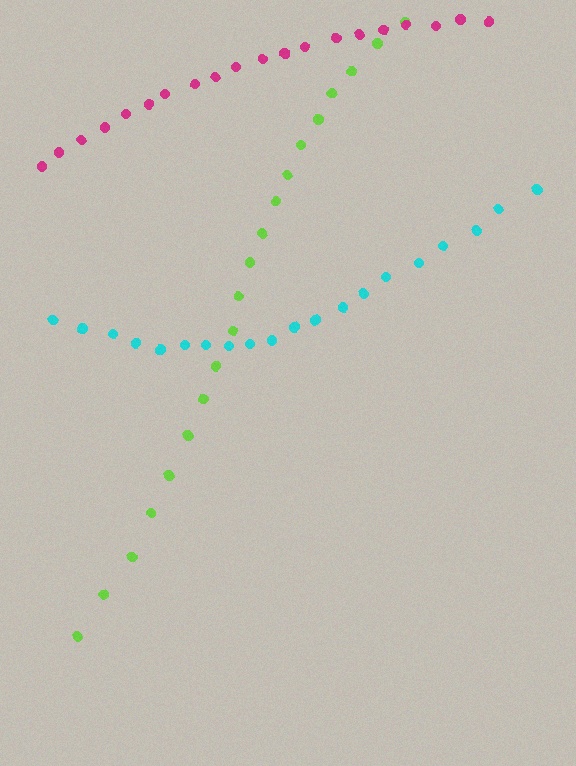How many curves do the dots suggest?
There are 3 distinct paths.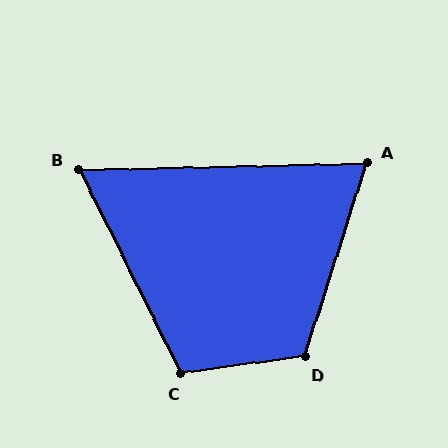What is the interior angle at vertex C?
Approximately 109 degrees (obtuse).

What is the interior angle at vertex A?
Approximately 71 degrees (acute).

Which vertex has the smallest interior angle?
B, at approximately 65 degrees.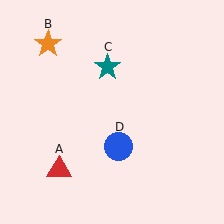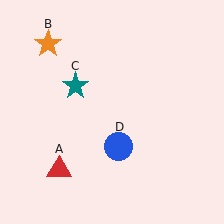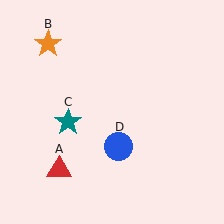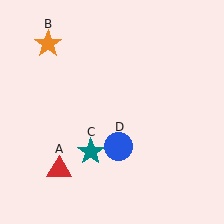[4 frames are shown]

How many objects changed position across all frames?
1 object changed position: teal star (object C).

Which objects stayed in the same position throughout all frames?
Red triangle (object A) and orange star (object B) and blue circle (object D) remained stationary.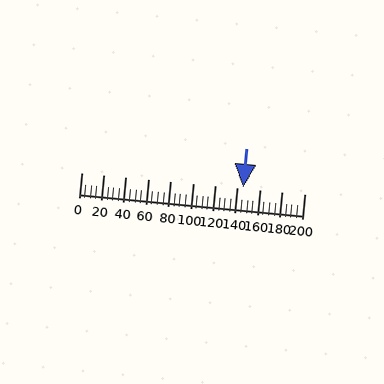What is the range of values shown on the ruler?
The ruler shows values from 0 to 200.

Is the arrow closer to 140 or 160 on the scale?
The arrow is closer to 140.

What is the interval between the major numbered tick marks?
The major tick marks are spaced 20 units apart.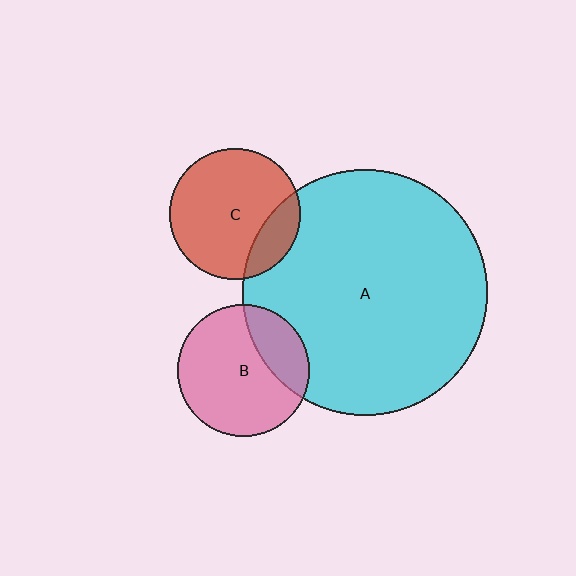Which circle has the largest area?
Circle A (cyan).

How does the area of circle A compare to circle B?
Approximately 3.5 times.